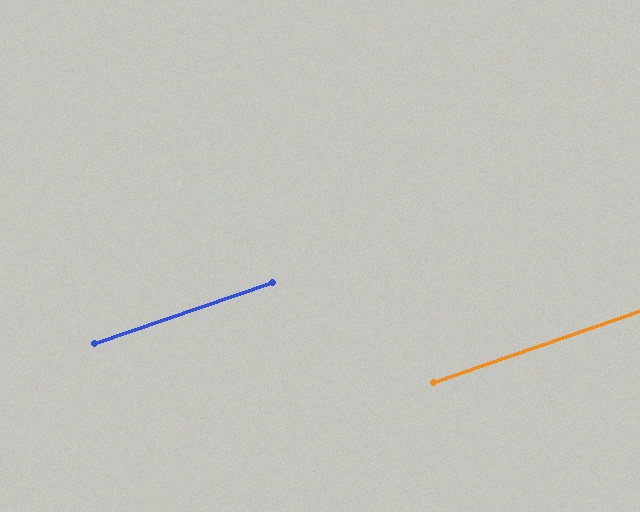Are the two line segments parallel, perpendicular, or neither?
Parallel — their directions differ by only 0.2°.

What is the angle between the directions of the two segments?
Approximately 0 degrees.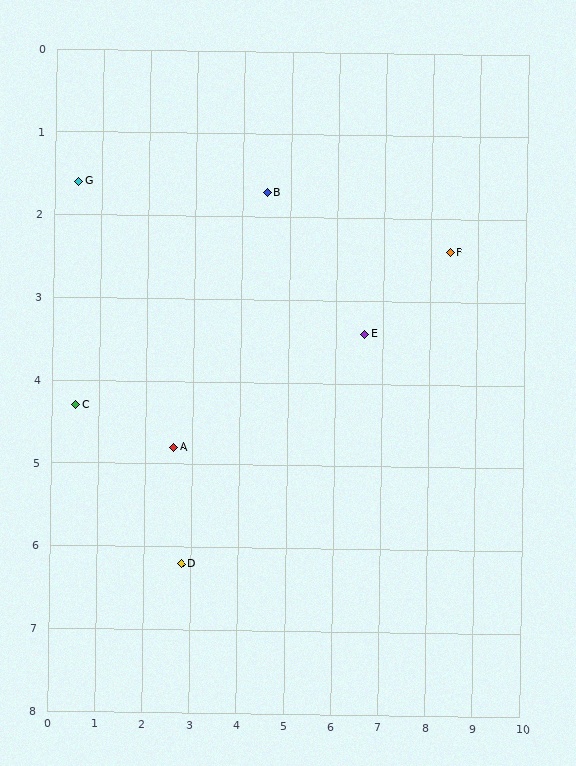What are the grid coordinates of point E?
Point E is at approximately (6.6, 3.4).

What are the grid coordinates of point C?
Point C is at approximately (0.5, 4.3).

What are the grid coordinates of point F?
Point F is at approximately (8.4, 2.4).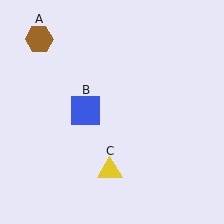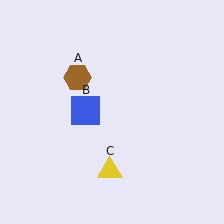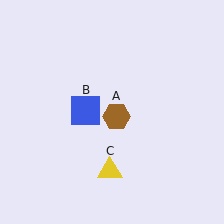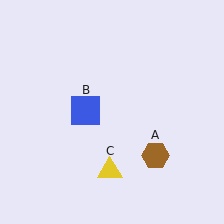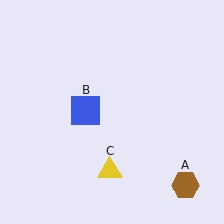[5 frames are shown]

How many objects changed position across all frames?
1 object changed position: brown hexagon (object A).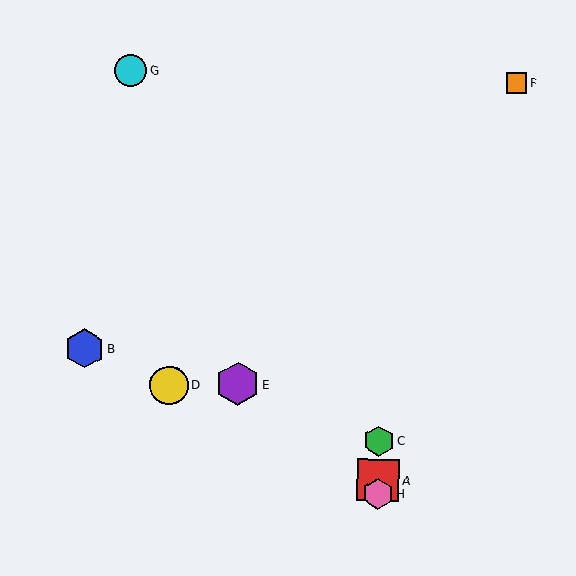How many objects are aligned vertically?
3 objects (A, C, H) are aligned vertically.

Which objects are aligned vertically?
Objects A, C, H are aligned vertically.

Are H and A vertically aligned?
Yes, both are at x≈378.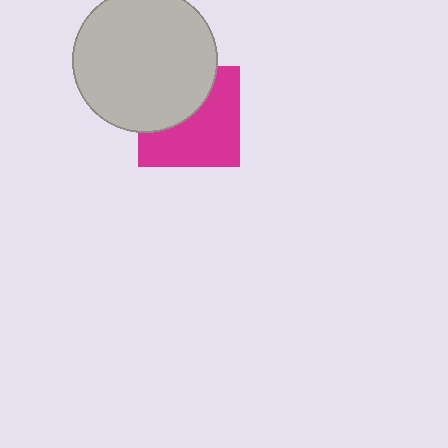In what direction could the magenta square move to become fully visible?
The magenta square could move toward the lower-right. That would shift it out from behind the light gray circle entirely.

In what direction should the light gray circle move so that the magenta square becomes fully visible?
The light gray circle should move toward the upper-left. That is the shortest direction to clear the overlap and leave the magenta square fully visible.